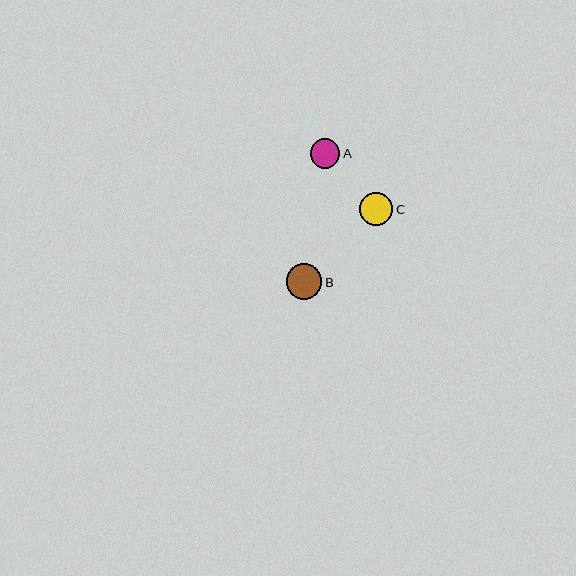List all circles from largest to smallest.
From largest to smallest: B, C, A.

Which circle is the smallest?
Circle A is the smallest with a size of approximately 30 pixels.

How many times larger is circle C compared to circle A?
Circle C is approximately 1.1 times the size of circle A.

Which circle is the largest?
Circle B is the largest with a size of approximately 35 pixels.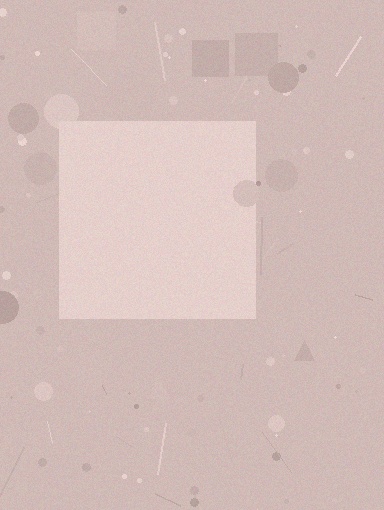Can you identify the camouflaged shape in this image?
The camouflaged shape is a square.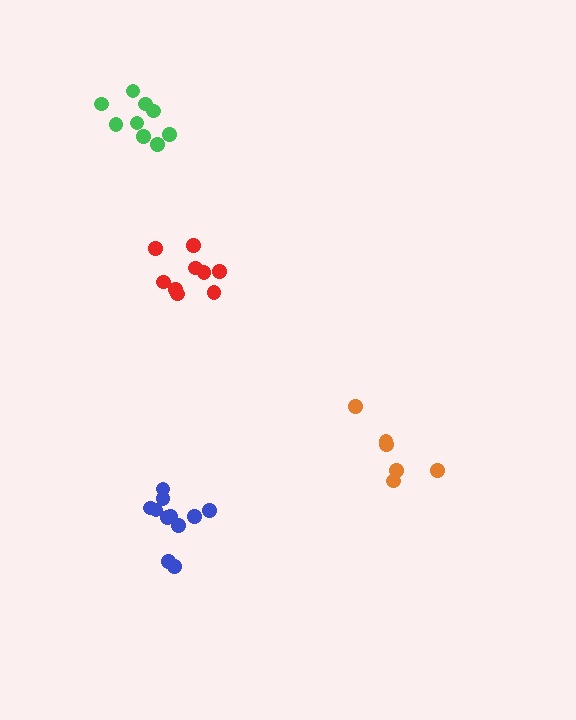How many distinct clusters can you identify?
There are 4 distinct clusters.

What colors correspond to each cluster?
The clusters are colored: orange, blue, red, green.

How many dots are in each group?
Group 1: 6 dots, Group 2: 11 dots, Group 3: 9 dots, Group 4: 9 dots (35 total).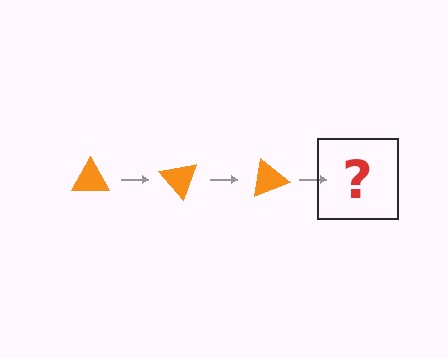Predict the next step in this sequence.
The next step is an orange triangle rotated 150 degrees.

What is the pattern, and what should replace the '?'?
The pattern is that the triangle rotates 50 degrees each step. The '?' should be an orange triangle rotated 150 degrees.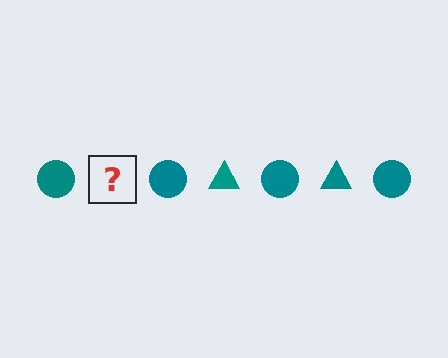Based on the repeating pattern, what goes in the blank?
The blank should be a teal triangle.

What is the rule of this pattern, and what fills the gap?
The rule is that the pattern cycles through circle, triangle shapes in teal. The gap should be filled with a teal triangle.